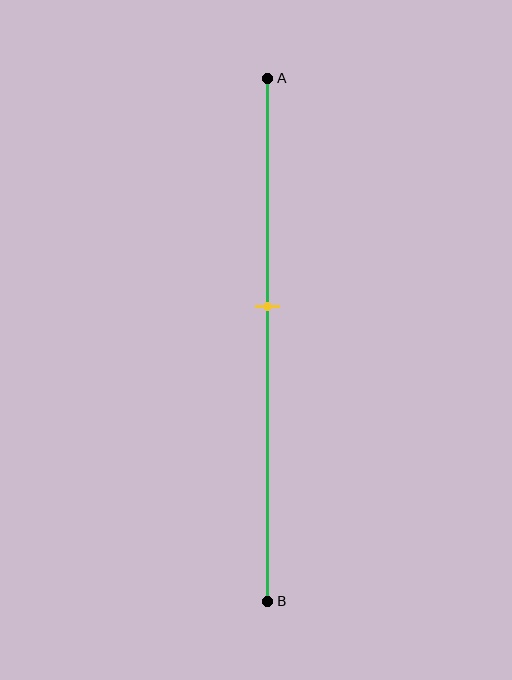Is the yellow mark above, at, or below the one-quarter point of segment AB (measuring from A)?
The yellow mark is below the one-quarter point of segment AB.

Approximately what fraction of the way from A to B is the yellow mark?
The yellow mark is approximately 45% of the way from A to B.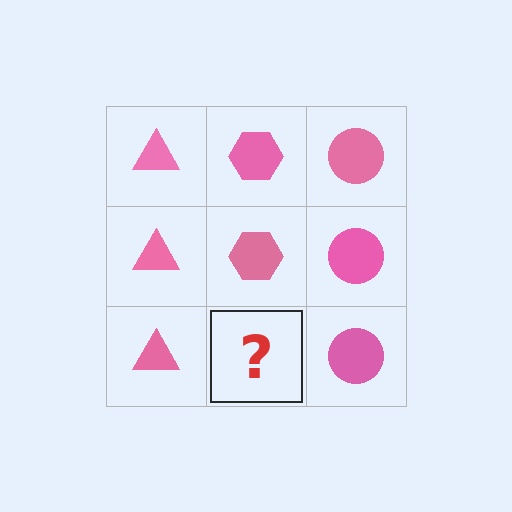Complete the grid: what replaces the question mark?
The question mark should be replaced with a pink hexagon.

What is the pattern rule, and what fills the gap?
The rule is that each column has a consistent shape. The gap should be filled with a pink hexagon.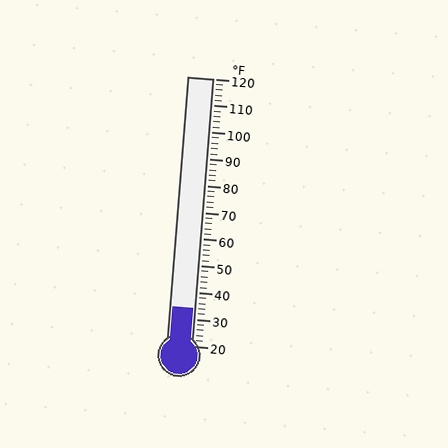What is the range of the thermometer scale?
The thermometer scale ranges from 20°F to 120°F.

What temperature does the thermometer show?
The thermometer shows approximately 34°F.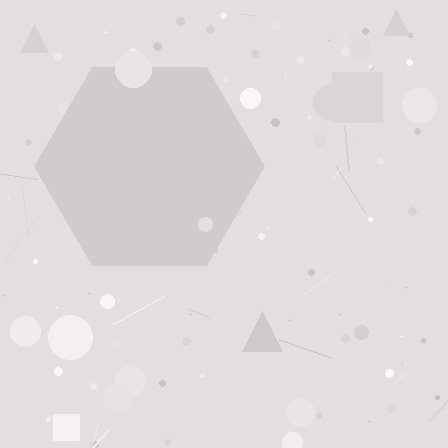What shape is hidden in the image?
A hexagon is hidden in the image.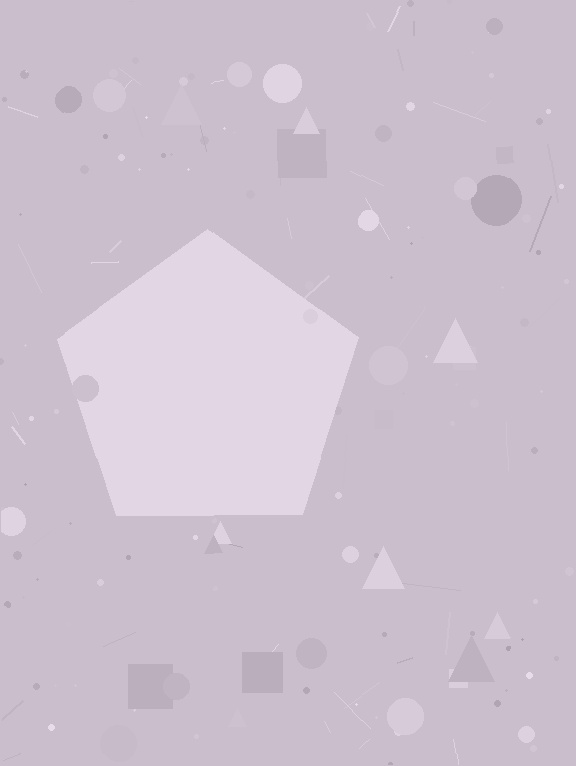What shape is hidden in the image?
A pentagon is hidden in the image.